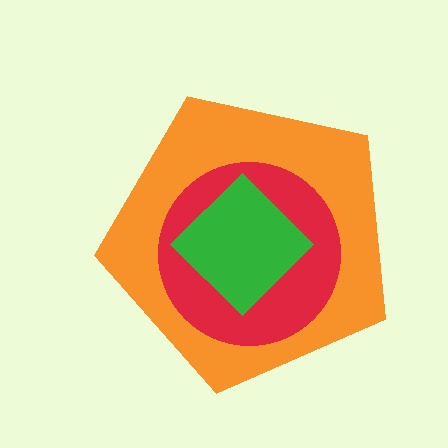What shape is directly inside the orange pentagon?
The red circle.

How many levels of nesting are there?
3.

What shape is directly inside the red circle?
The green diamond.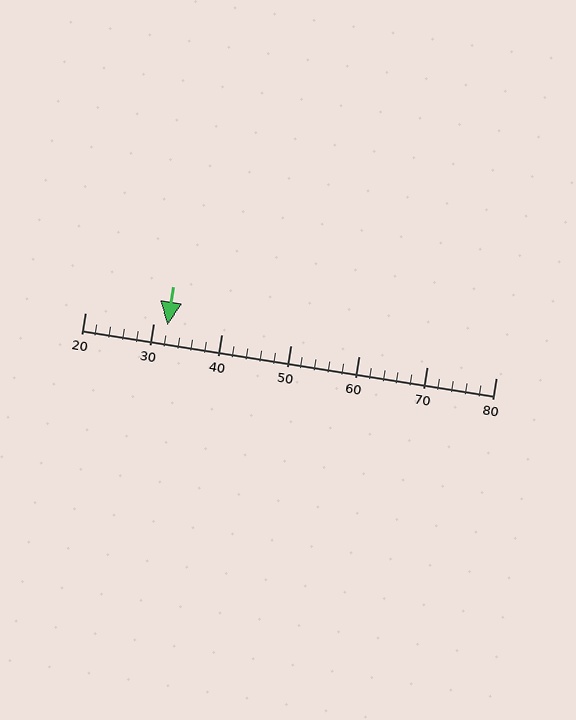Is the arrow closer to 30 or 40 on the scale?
The arrow is closer to 30.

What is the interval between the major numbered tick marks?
The major tick marks are spaced 10 units apart.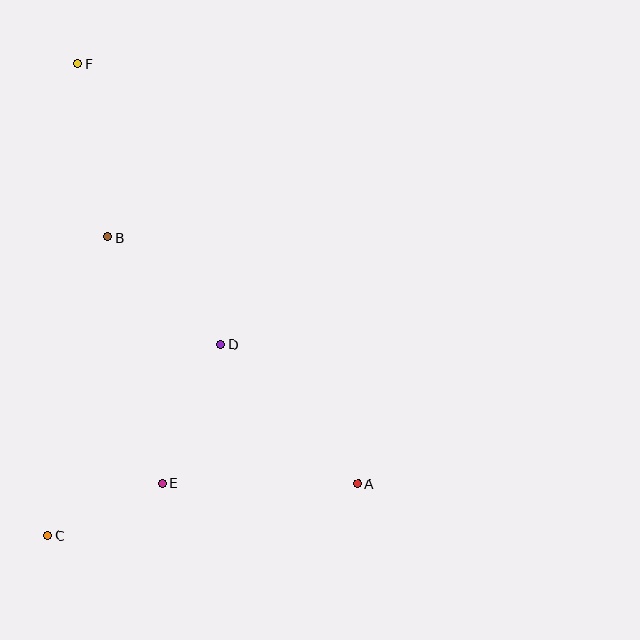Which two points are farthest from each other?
Points A and F are farthest from each other.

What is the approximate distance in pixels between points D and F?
The distance between D and F is approximately 315 pixels.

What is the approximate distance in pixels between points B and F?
The distance between B and F is approximately 176 pixels.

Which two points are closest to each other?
Points C and E are closest to each other.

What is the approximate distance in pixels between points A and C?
The distance between A and C is approximately 314 pixels.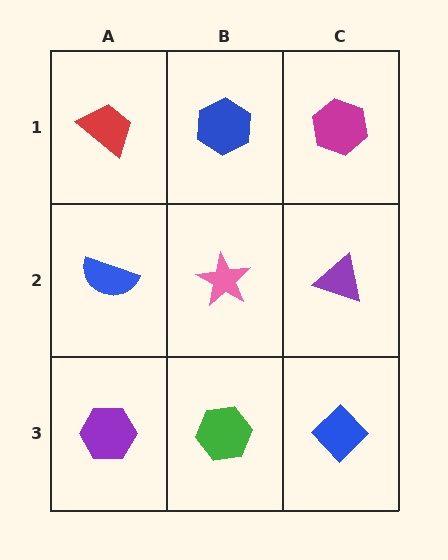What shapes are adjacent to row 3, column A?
A blue semicircle (row 2, column A), a green hexagon (row 3, column B).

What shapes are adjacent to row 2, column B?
A blue hexagon (row 1, column B), a green hexagon (row 3, column B), a blue semicircle (row 2, column A), a purple triangle (row 2, column C).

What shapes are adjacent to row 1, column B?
A pink star (row 2, column B), a red trapezoid (row 1, column A), a magenta hexagon (row 1, column C).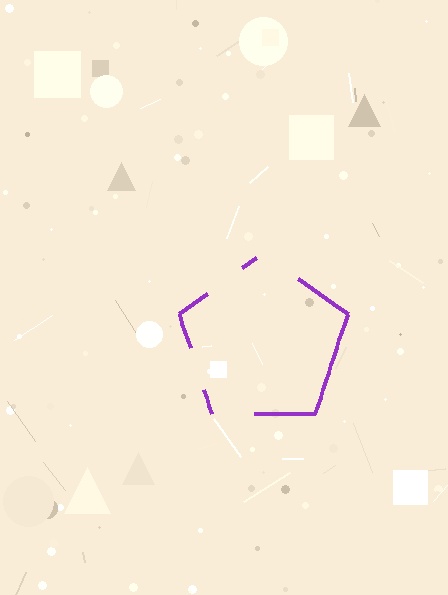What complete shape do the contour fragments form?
The contour fragments form a pentagon.